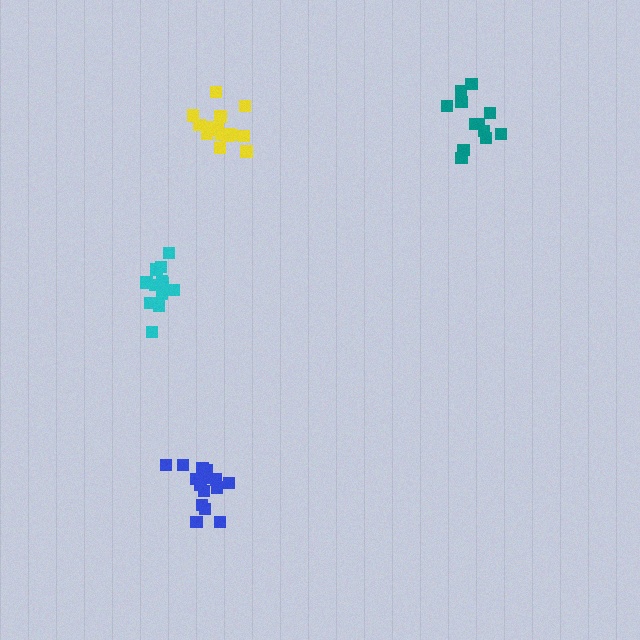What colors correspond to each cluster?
The clusters are colored: cyan, yellow, blue, teal.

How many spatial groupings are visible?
There are 4 spatial groupings.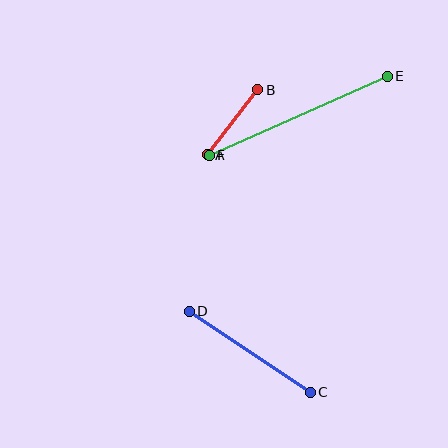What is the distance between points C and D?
The distance is approximately 146 pixels.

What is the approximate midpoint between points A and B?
The midpoint is at approximately (233, 122) pixels.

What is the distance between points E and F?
The distance is approximately 195 pixels.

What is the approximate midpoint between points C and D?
The midpoint is at approximately (250, 352) pixels.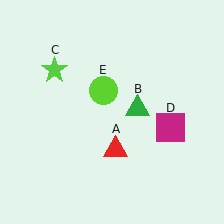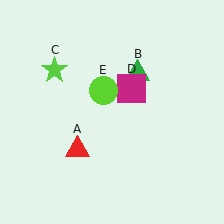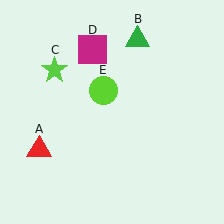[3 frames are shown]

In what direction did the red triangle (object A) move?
The red triangle (object A) moved left.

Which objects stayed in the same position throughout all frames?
Lime star (object C) and lime circle (object E) remained stationary.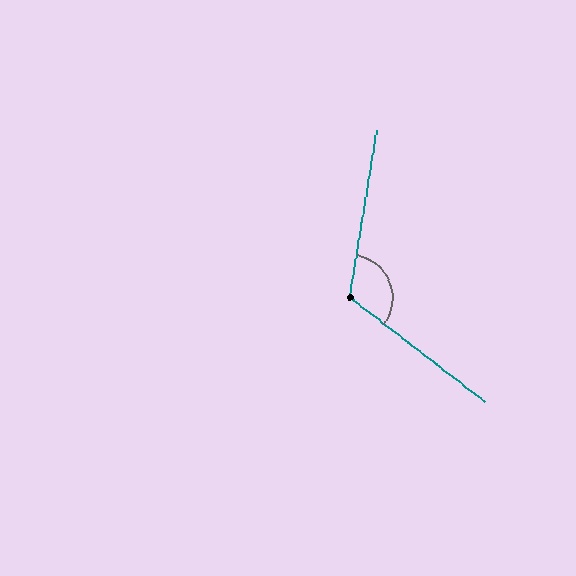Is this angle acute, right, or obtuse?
It is obtuse.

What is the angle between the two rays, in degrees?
Approximately 118 degrees.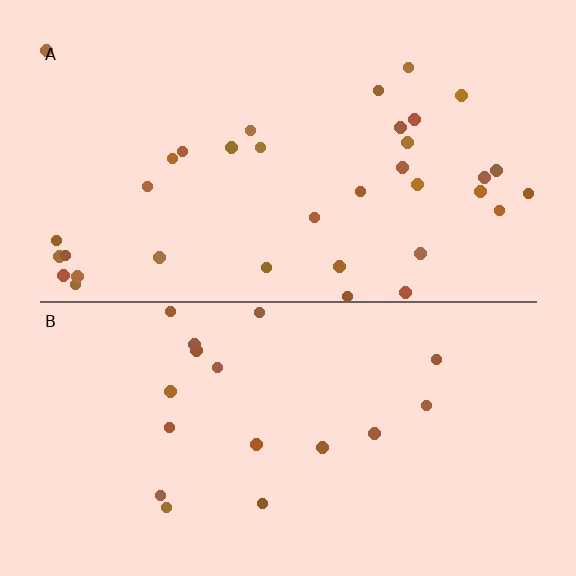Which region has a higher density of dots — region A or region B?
A (the top).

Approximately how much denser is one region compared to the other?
Approximately 2.0× — region A over region B.